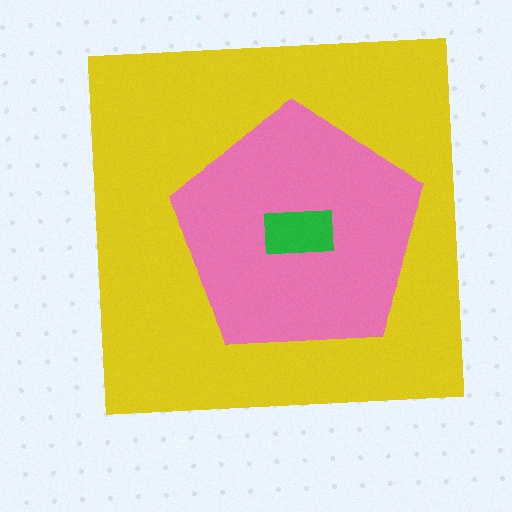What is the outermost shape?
The yellow square.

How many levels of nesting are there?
3.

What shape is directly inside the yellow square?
The pink pentagon.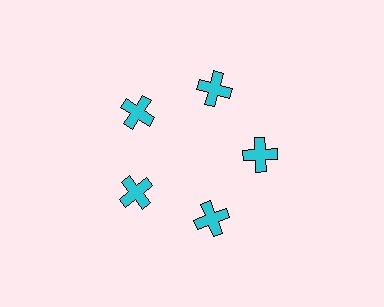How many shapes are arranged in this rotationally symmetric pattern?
There are 5 shapes, arranged in 5 groups of 1.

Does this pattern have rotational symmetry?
Yes, this pattern has 5-fold rotational symmetry. It looks the same after rotating 72 degrees around the center.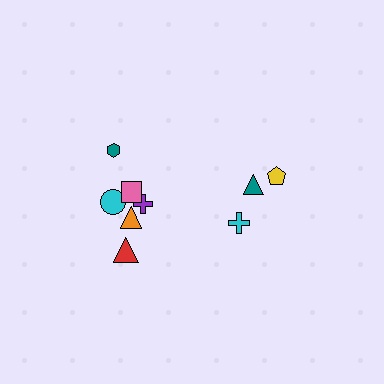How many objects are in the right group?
There are 3 objects.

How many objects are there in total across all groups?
There are 9 objects.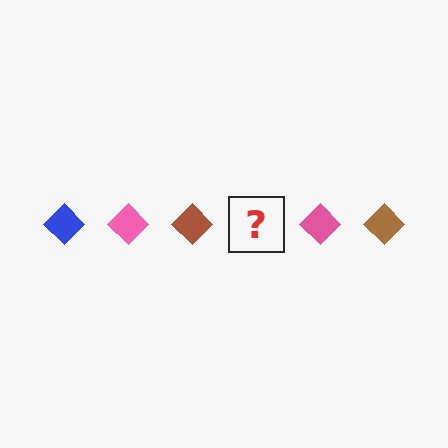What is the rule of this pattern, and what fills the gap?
The rule is that the pattern cycles through blue, pink, brown diamonds. The gap should be filled with a blue diamond.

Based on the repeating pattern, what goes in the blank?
The blank should be a blue diamond.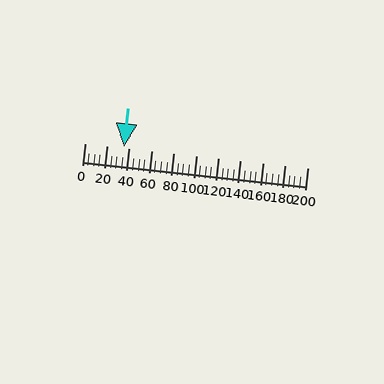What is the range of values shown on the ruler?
The ruler shows values from 0 to 200.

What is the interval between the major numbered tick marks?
The major tick marks are spaced 20 units apart.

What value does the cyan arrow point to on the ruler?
The cyan arrow points to approximately 35.